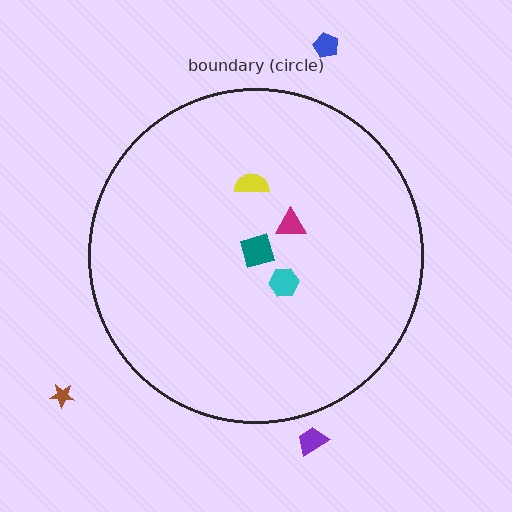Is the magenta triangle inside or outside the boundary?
Inside.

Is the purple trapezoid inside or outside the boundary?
Outside.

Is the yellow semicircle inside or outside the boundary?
Inside.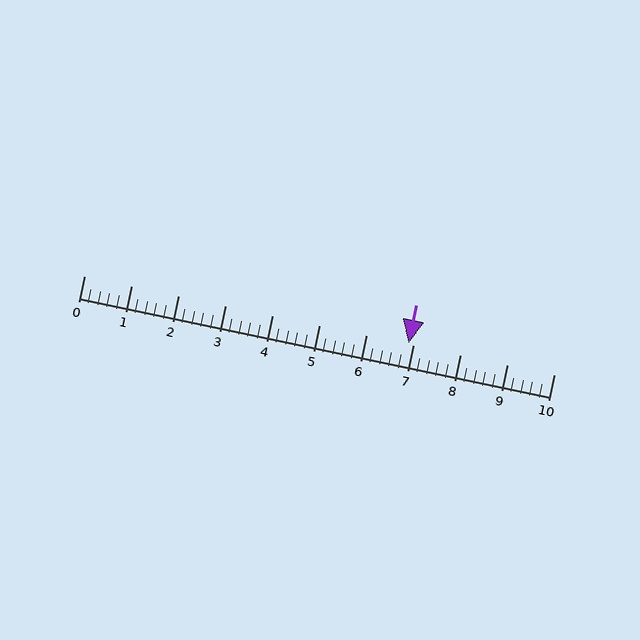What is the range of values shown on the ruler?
The ruler shows values from 0 to 10.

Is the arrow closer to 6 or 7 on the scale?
The arrow is closer to 7.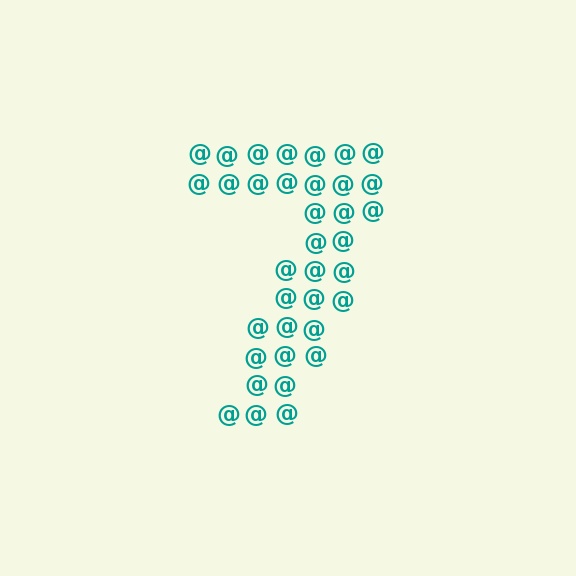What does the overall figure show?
The overall figure shows the digit 7.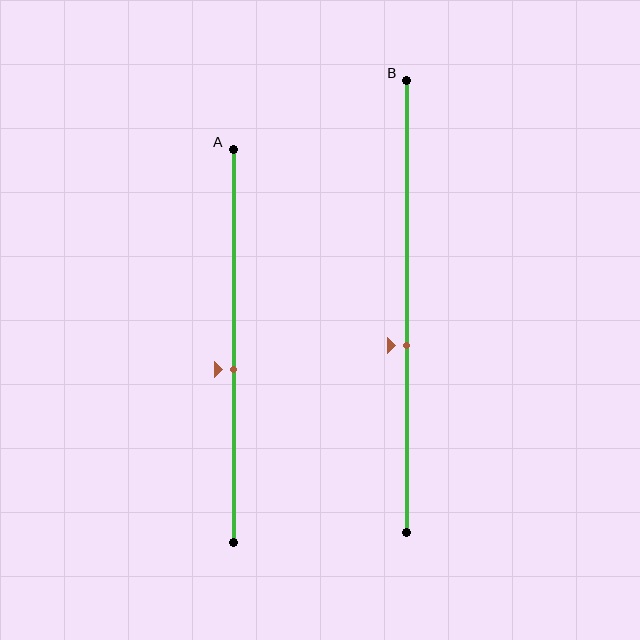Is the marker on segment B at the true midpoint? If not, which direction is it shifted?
No, the marker on segment B is shifted downward by about 9% of the segment length.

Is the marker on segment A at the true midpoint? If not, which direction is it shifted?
No, the marker on segment A is shifted downward by about 6% of the segment length.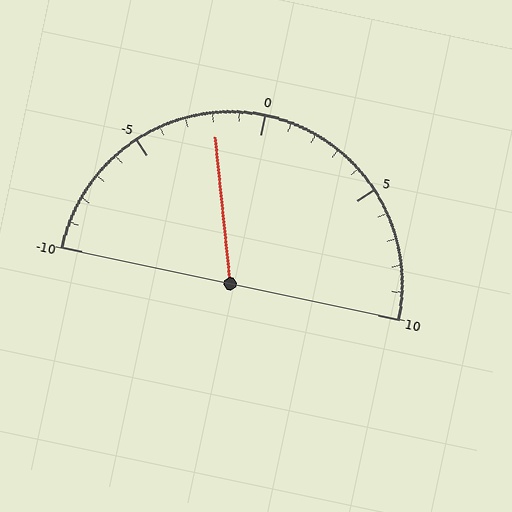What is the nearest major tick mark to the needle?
The nearest major tick mark is 0.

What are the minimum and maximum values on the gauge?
The gauge ranges from -10 to 10.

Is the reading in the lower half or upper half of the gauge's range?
The reading is in the lower half of the range (-10 to 10).